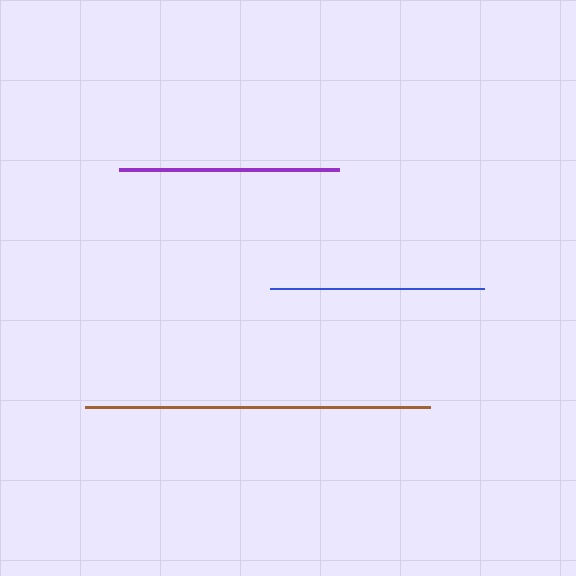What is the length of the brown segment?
The brown segment is approximately 344 pixels long.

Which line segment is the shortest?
The blue line is the shortest at approximately 214 pixels.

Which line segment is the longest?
The brown line is the longest at approximately 344 pixels.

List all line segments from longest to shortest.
From longest to shortest: brown, purple, blue.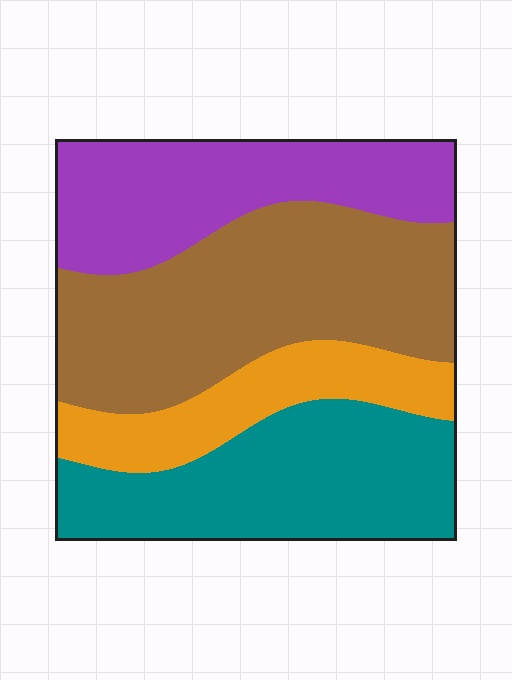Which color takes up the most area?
Brown, at roughly 35%.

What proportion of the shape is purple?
Purple takes up about one quarter (1/4) of the shape.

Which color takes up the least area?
Orange, at roughly 15%.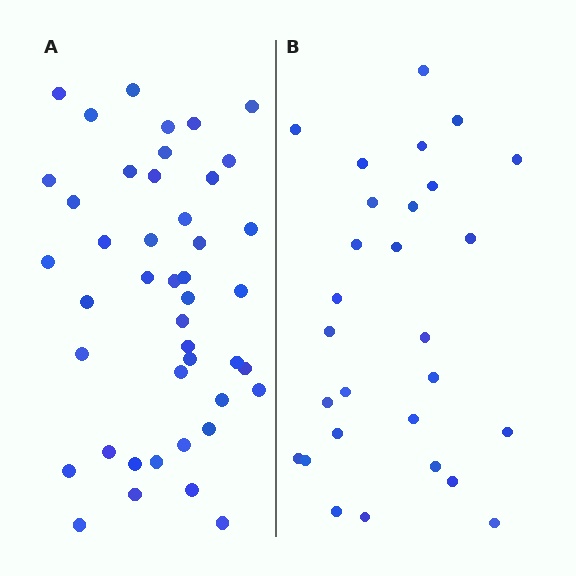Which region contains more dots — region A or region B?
Region A (the left region) has more dots.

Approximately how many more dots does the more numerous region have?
Region A has approximately 15 more dots than region B.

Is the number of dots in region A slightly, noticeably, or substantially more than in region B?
Region A has substantially more. The ratio is roughly 1.6 to 1.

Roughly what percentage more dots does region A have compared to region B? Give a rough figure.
About 55% more.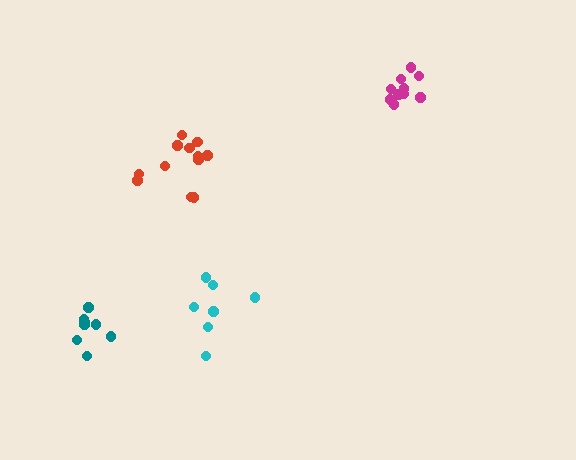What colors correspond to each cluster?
The clusters are colored: magenta, cyan, red, teal.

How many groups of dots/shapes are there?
There are 4 groups.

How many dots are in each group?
Group 1: 10 dots, Group 2: 7 dots, Group 3: 13 dots, Group 4: 8 dots (38 total).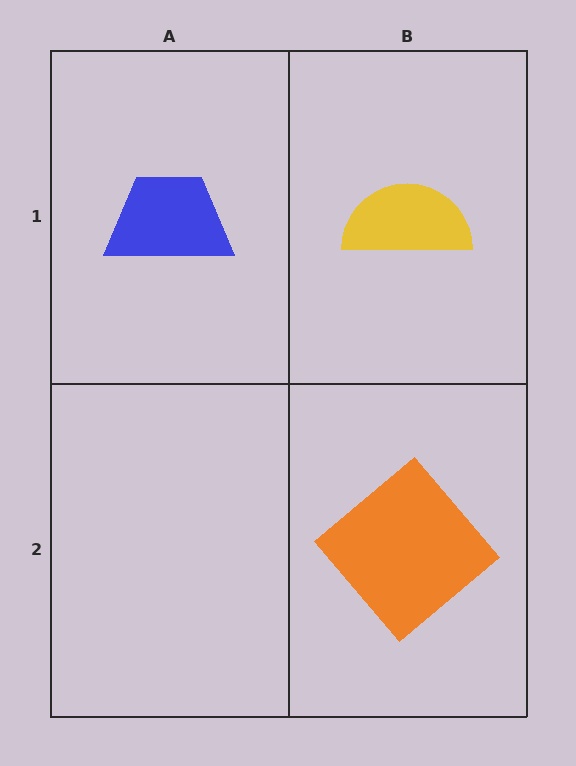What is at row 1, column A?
A blue trapezoid.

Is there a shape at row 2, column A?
No, that cell is empty.